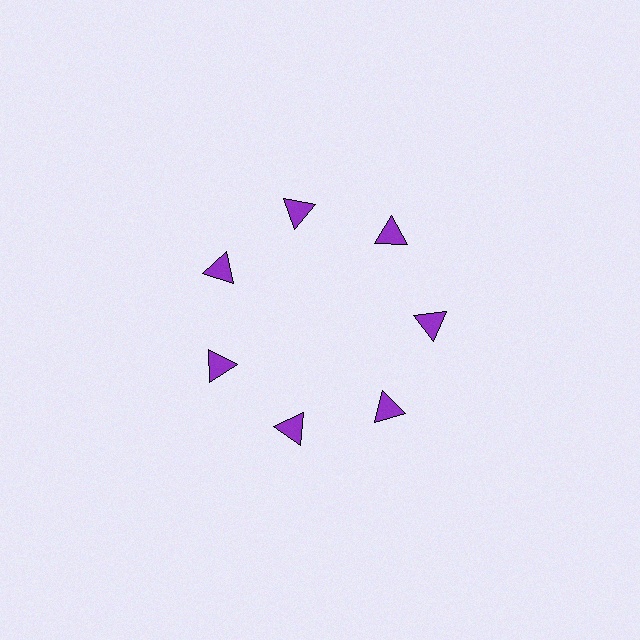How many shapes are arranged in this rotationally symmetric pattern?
There are 7 shapes, arranged in 7 groups of 1.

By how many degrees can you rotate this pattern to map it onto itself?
The pattern maps onto itself every 51 degrees of rotation.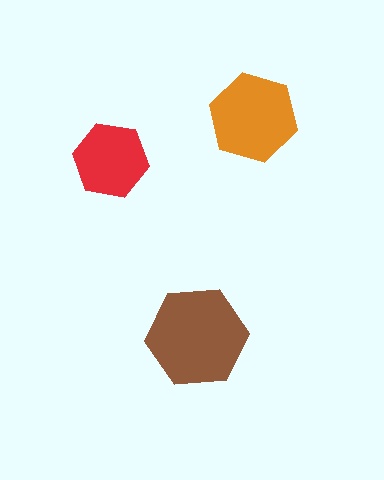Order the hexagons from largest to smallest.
the brown one, the orange one, the red one.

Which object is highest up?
The orange hexagon is topmost.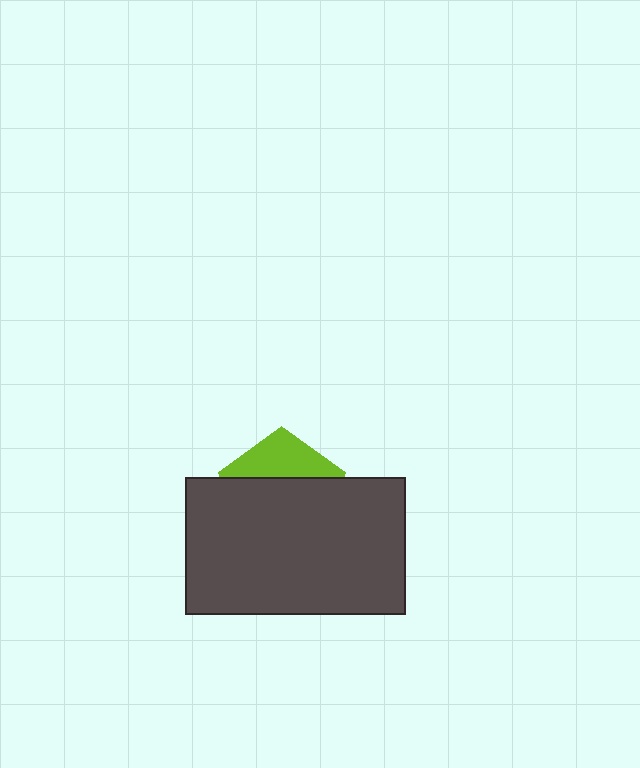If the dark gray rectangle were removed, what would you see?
You would see the complete lime pentagon.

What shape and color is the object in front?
The object in front is a dark gray rectangle.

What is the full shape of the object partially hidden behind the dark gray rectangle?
The partially hidden object is a lime pentagon.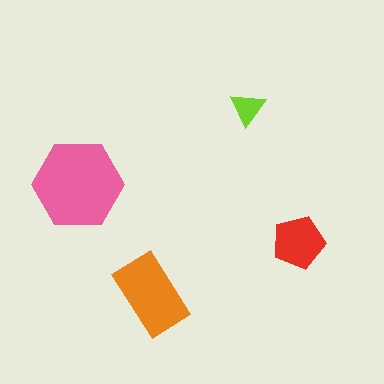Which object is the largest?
The pink hexagon.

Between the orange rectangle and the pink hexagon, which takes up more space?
The pink hexagon.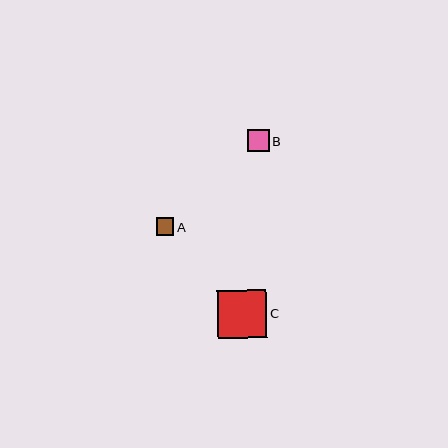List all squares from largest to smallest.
From largest to smallest: C, B, A.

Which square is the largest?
Square C is the largest with a size of approximately 49 pixels.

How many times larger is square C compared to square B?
Square C is approximately 2.2 times the size of square B.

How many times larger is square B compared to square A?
Square B is approximately 1.3 times the size of square A.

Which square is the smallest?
Square A is the smallest with a size of approximately 17 pixels.